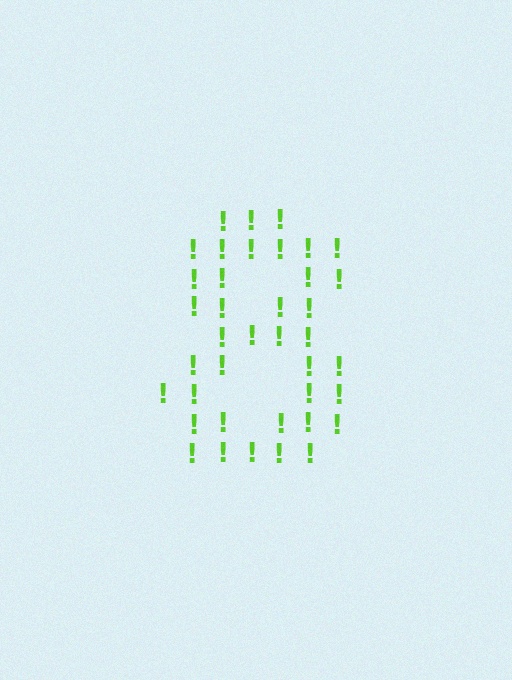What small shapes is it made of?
It is made of small exclamation marks.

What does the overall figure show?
The overall figure shows the digit 8.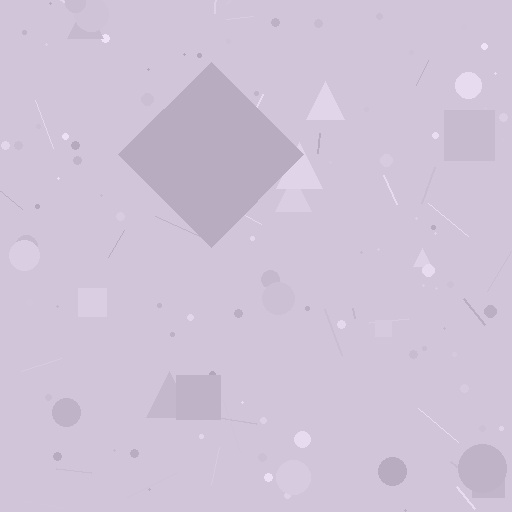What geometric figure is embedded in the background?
A diamond is embedded in the background.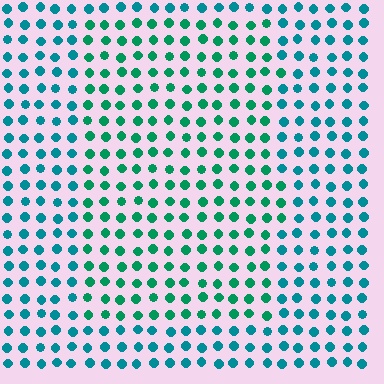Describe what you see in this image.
The image is filled with small teal elements in a uniform arrangement. A rectangle-shaped region is visible where the elements are tinted to a slightly different hue, forming a subtle color boundary.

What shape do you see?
I see a rectangle.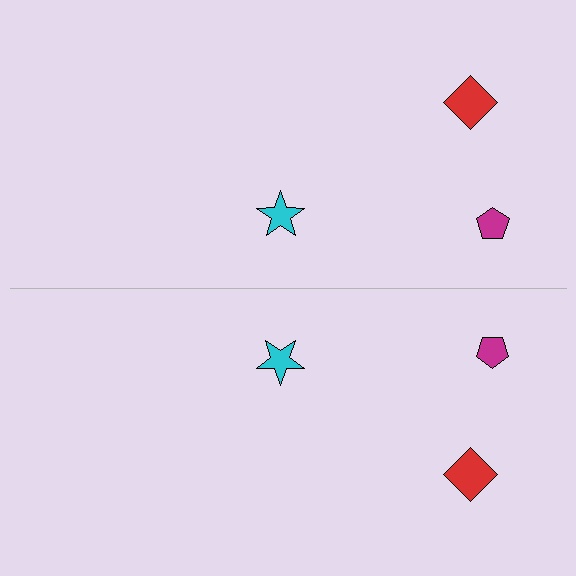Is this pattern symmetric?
Yes, this pattern has bilateral (reflection) symmetry.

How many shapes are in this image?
There are 6 shapes in this image.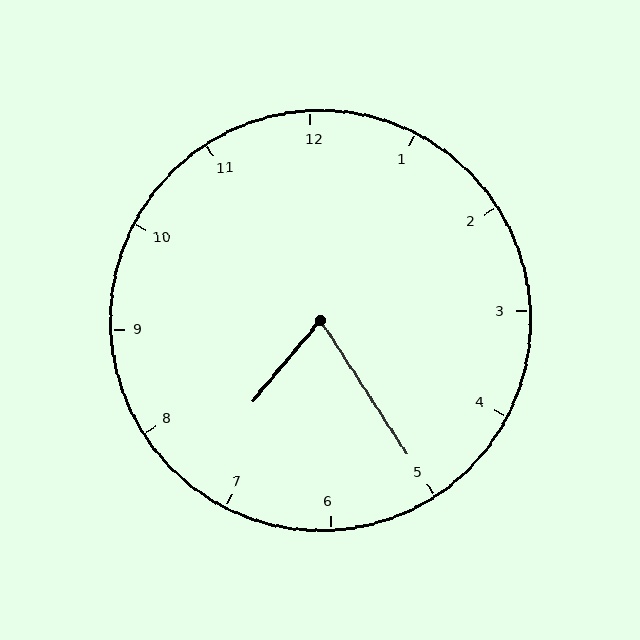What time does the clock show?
7:25.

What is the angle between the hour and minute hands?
Approximately 72 degrees.